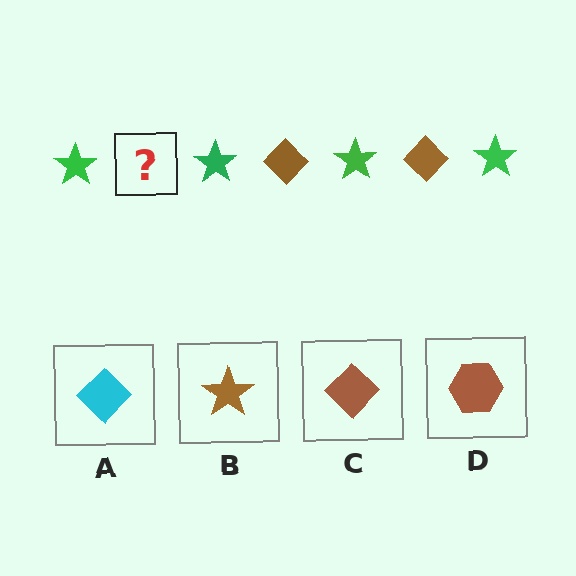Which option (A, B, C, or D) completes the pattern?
C.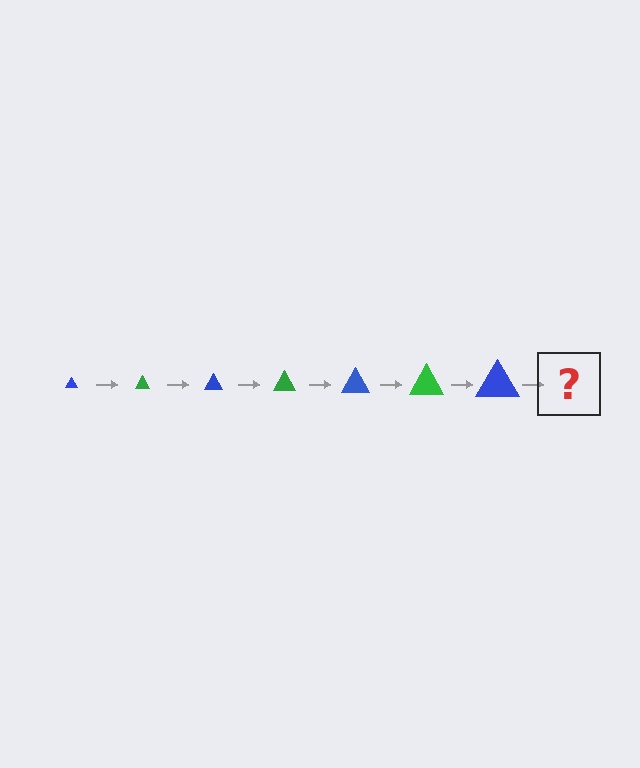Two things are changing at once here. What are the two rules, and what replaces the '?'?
The two rules are that the triangle grows larger each step and the color cycles through blue and green. The '?' should be a green triangle, larger than the previous one.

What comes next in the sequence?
The next element should be a green triangle, larger than the previous one.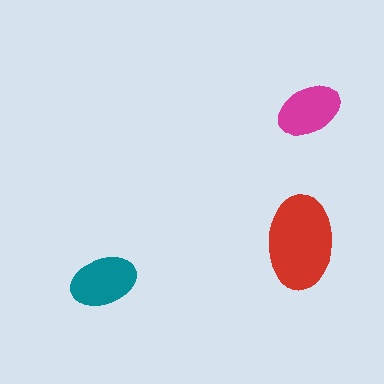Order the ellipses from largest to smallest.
the red one, the teal one, the magenta one.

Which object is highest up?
The magenta ellipse is topmost.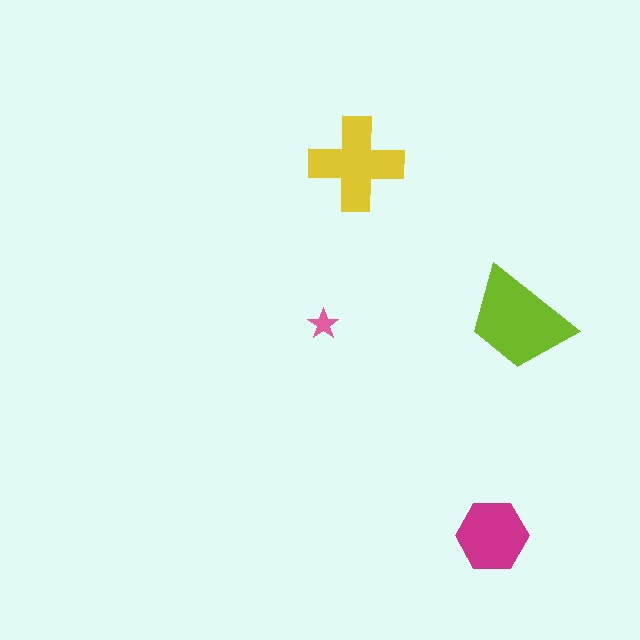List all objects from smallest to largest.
The pink star, the magenta hexagon, the yellow cross, the lime trapezoid.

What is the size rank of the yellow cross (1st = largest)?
2nd.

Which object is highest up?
The yellow cross is topmost.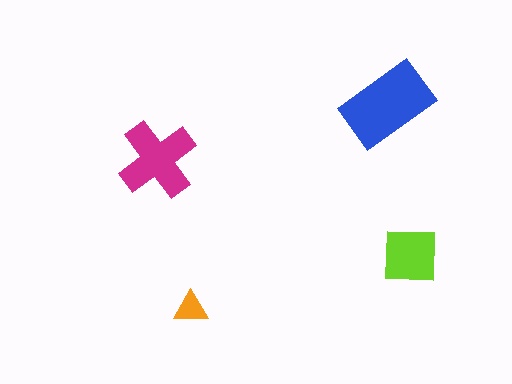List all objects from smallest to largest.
The orange triangle, the lime square, the magenta cross, the blue rectangle.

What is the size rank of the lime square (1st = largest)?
3rd.